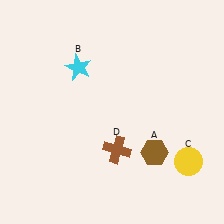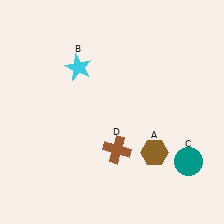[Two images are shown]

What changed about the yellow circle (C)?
In Image 1, C is yellow. In Image 2, it changed to teal.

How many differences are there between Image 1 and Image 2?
There is 1 difference between the two images.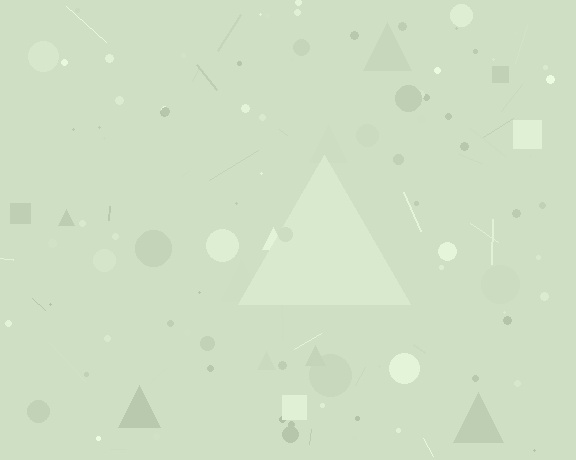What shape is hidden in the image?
A triangle is hidden in the image.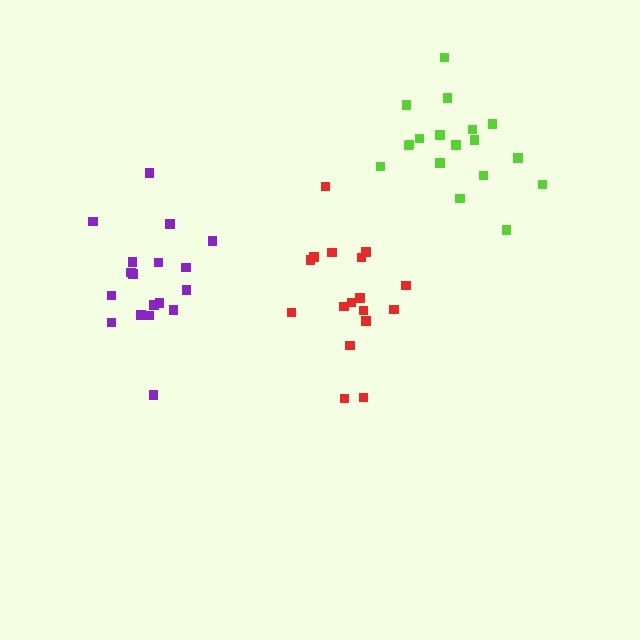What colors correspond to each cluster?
The clusters are colored: red, lime, purple.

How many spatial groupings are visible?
There are 3 spatial groupings.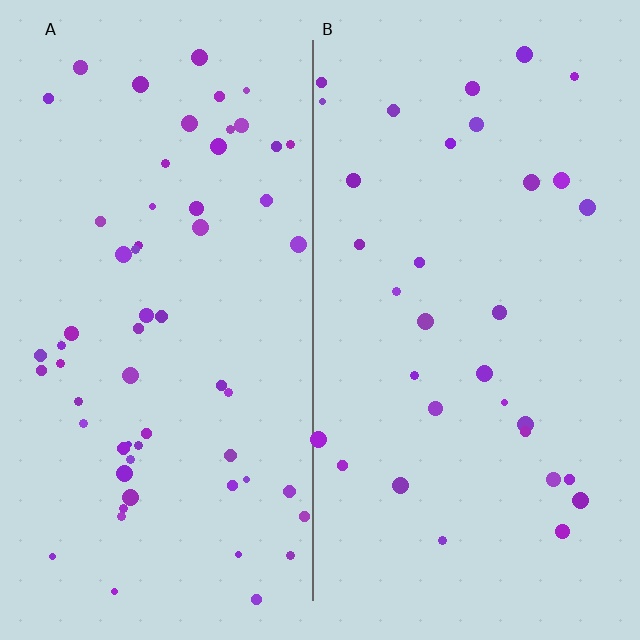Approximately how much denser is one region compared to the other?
Approximately 1.8× — region A over region B.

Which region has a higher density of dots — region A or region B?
A (the left).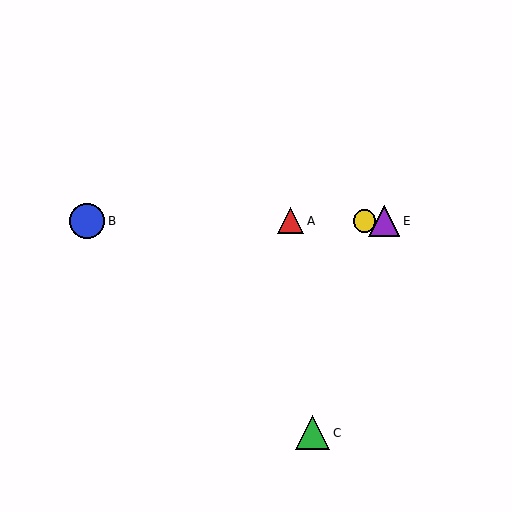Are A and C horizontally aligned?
No, A is at y≈221 and C is at y≈433.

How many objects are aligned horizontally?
4 objects (A, B, D, E) are aligned horizontally.